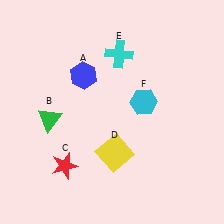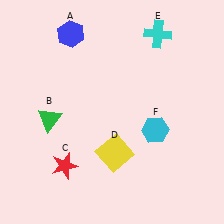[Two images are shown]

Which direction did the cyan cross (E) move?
The cyan cross (E) moved right.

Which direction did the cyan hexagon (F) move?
The cyan hexagon (F) moved down.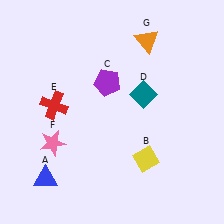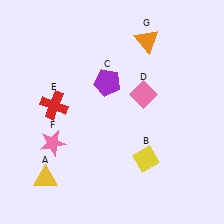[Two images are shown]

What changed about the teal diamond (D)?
In Image 1, D is teal. In Image 2, it changed to pink.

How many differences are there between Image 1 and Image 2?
There are 2 differences between the two images.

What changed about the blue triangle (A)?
In Image 1, A is blue. In Image 2, it changed to yellow.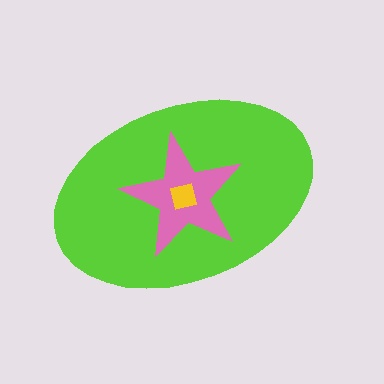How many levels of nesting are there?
3.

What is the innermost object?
The yellow square.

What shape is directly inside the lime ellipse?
The pink star.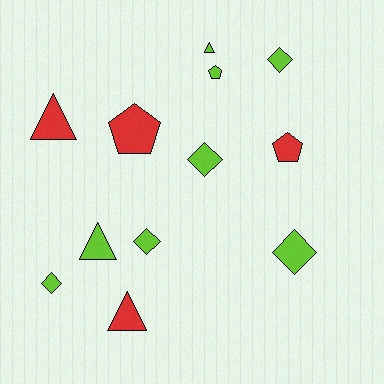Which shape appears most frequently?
Diamond, with 5 objects.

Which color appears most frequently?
Lime, with 8 objects.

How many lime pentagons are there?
There is 1 lime pentagon.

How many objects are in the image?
There are 12 objects.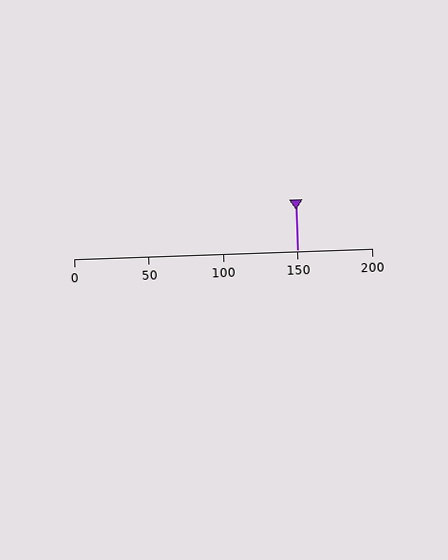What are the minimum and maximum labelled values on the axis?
The axis runs from 0 to 200.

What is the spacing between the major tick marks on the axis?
The major ticks are spaced 50 apart.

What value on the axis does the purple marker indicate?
The marker indicates approximately 150.